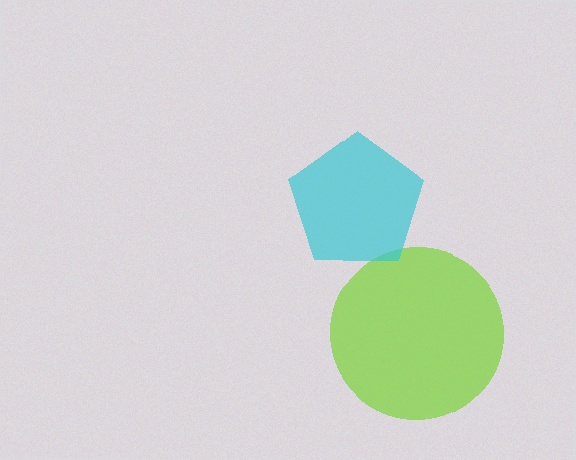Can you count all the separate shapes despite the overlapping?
Yes, there are 2 separate shapes.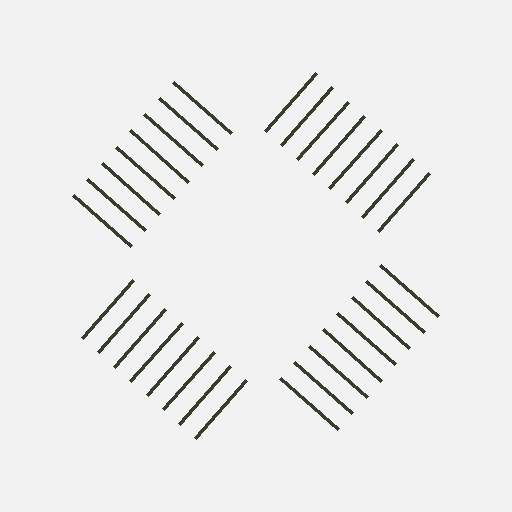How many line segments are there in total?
32 — 8 along each of the 4 edges.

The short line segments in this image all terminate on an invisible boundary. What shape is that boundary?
An illusory square — the line segments terminate on its edges but no continuous stroke is drawn.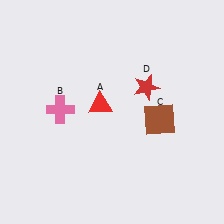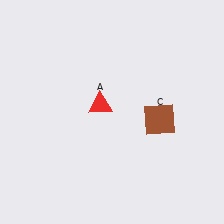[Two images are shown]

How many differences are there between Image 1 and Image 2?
There are 2 differences between the two images.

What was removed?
The red star (D), the pink cross (B) were removed in Image 2.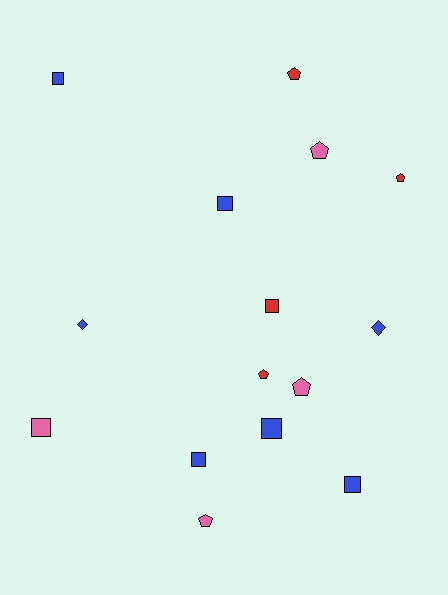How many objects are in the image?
There are 15 objects.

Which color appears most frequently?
Blue, with 7 objects.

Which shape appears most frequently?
Square, with 7 objects.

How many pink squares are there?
There is 1 pink square.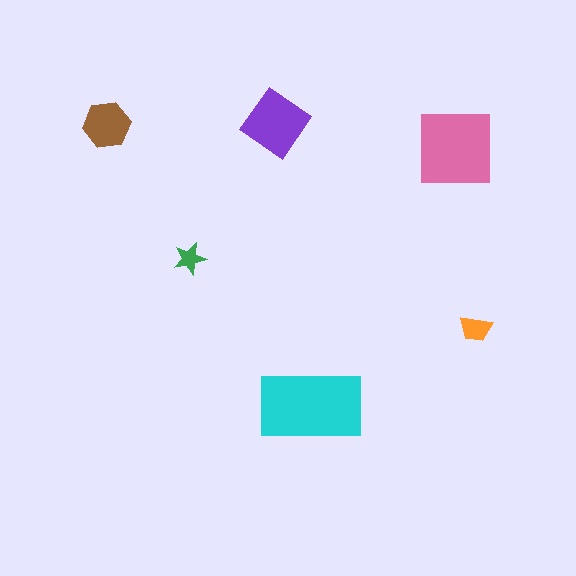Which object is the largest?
The cyan rectangle.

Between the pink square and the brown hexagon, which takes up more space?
The pink square.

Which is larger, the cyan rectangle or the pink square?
The cyan rectangle.